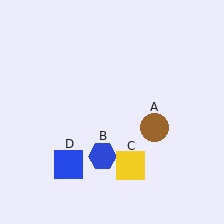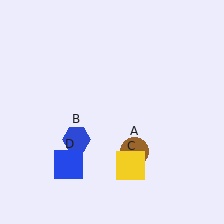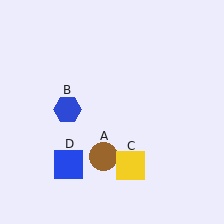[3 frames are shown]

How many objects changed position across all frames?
2 objects changed position: brown circle (object A), blue hexagon (object B).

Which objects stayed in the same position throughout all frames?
Yellow square (object C) and blue square (object D) remained stationary.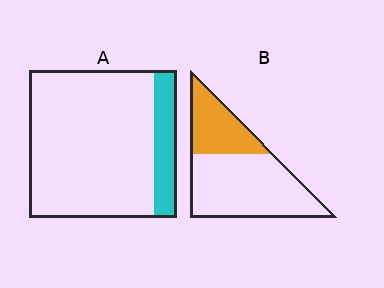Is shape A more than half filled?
No.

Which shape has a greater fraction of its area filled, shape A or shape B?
Shape B.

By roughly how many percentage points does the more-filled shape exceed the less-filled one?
By roughly 15 percentage points (B over A).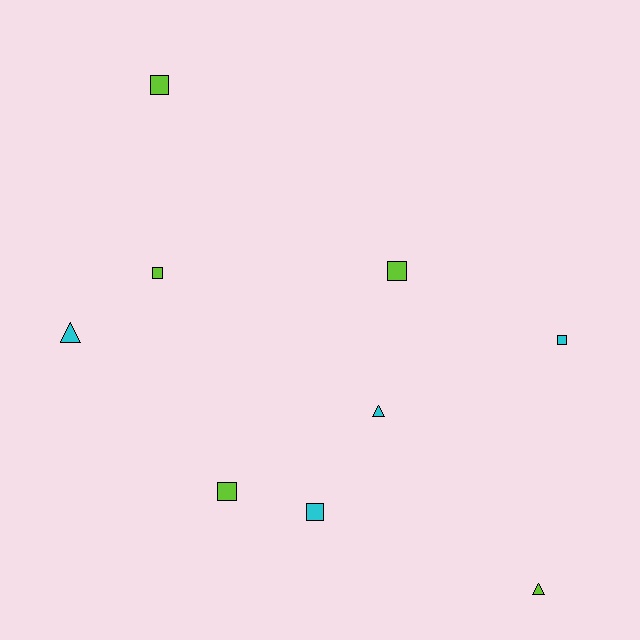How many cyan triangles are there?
There are 2 cyan triangles.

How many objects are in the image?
There are 9 objects.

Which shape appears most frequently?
Square, with 6 objects.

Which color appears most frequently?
Lime, with 5 objects.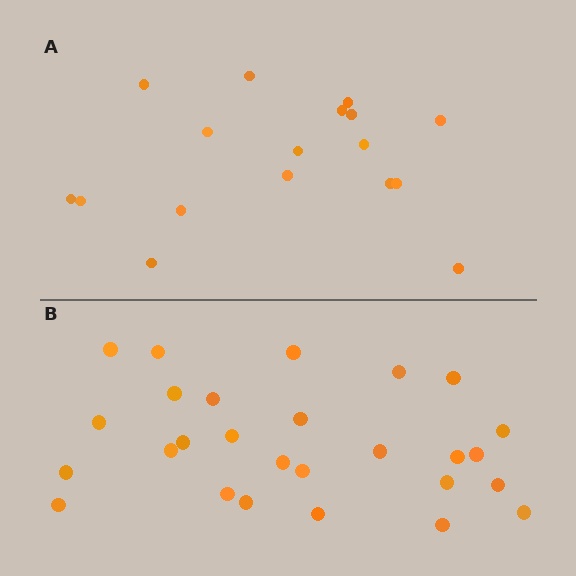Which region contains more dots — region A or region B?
Region B (the bottom region) has more dots.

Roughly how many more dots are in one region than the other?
Region B has roughly 10 or so more dots than region A.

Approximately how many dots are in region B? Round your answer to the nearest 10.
About 30 dots. (The exact count is 27, which rounds to 30.)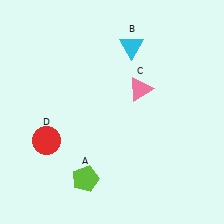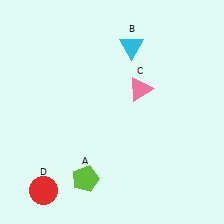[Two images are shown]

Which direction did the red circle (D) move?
The red circle (D) moved down.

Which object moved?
The red circle (D) moved down.